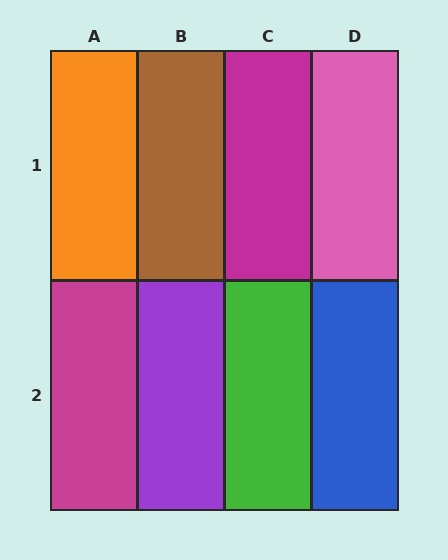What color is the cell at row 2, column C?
Green.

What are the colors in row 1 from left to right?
Orange, brown, magenta, pink.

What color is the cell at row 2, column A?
Magenta.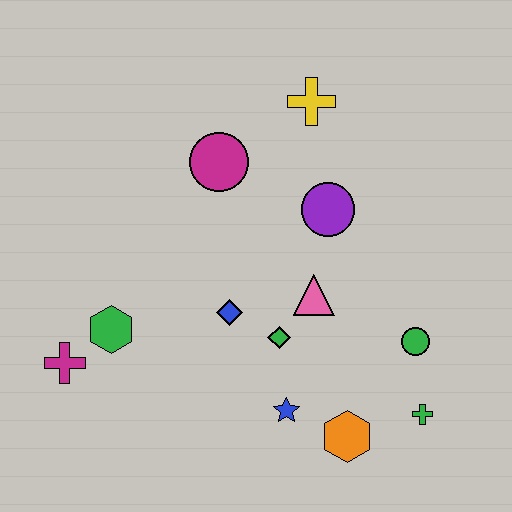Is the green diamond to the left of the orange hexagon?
Yes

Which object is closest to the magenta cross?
The green hexagon is closest to the magenta cross.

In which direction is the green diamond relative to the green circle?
The green diamond is to the left of the green circle.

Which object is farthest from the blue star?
The yellow cross is farthest from the blue star.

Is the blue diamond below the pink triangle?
Yes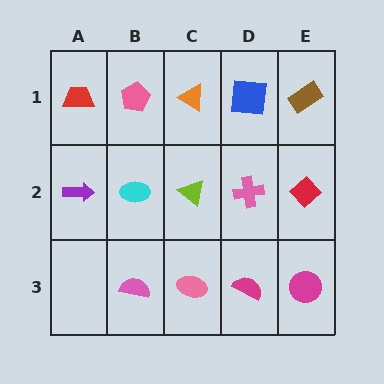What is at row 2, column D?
A pink cross.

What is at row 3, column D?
A magenta semicircle.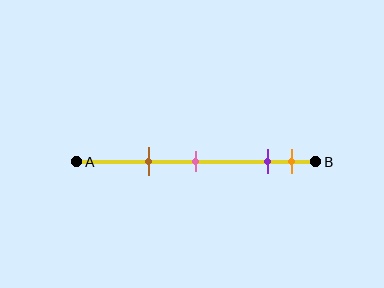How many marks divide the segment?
There are 4 marks dividing the segment.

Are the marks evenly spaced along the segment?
No, the marks are not evenly spaced.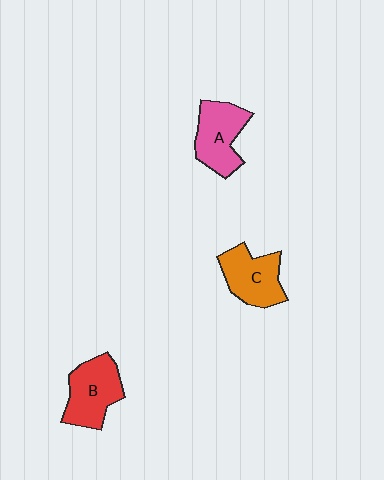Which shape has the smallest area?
Shape C (orange).